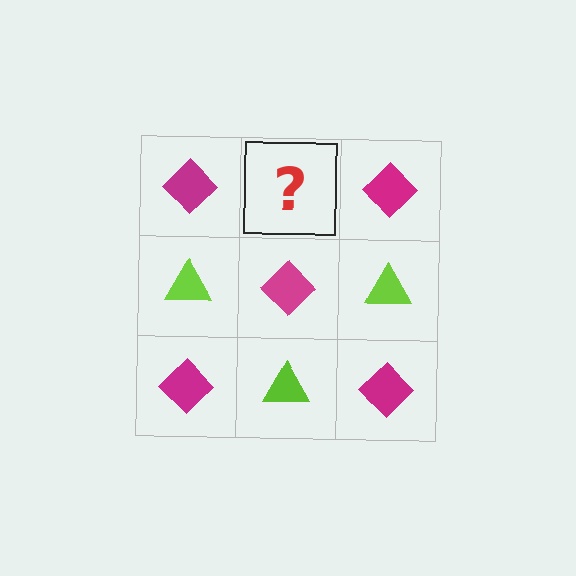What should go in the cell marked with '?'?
The missing cell should contain a lime triangle.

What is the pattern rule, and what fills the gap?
The rule is that it alternates magenta diamond and lime triangle in a checkerboard pattern. The gap should be filled with a lime triangle.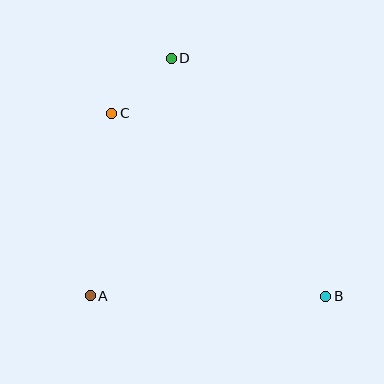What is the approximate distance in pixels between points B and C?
The distance between B and C is approximately 281 pixels.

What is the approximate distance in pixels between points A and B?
The distance between A and B is approximately 235 pixels.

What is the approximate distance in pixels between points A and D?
The distance between A and D is approximately 251 pixels.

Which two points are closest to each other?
Points C and D are closest to each other.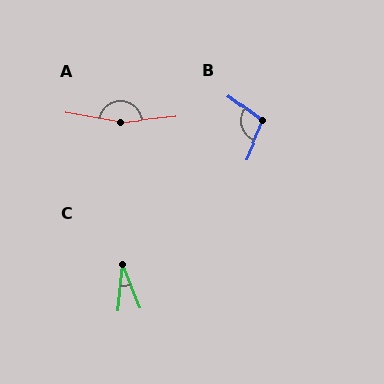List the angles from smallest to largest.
C (27°), B (103°), A (165°).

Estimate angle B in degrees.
Approximately 103 degrees.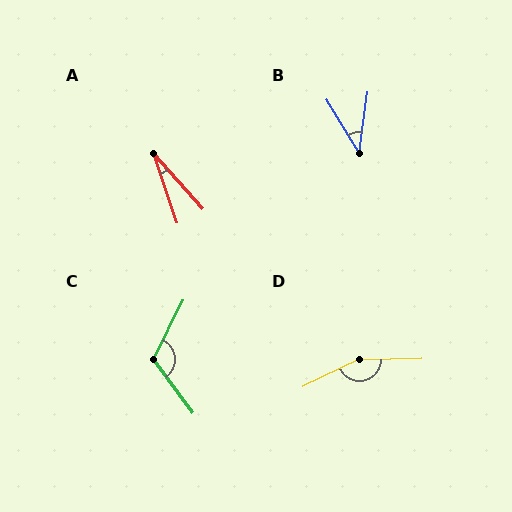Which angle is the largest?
D, at approximately 155 degrees.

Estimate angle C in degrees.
Approximately 118 degrees.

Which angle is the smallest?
A, at approximately 23 degrees.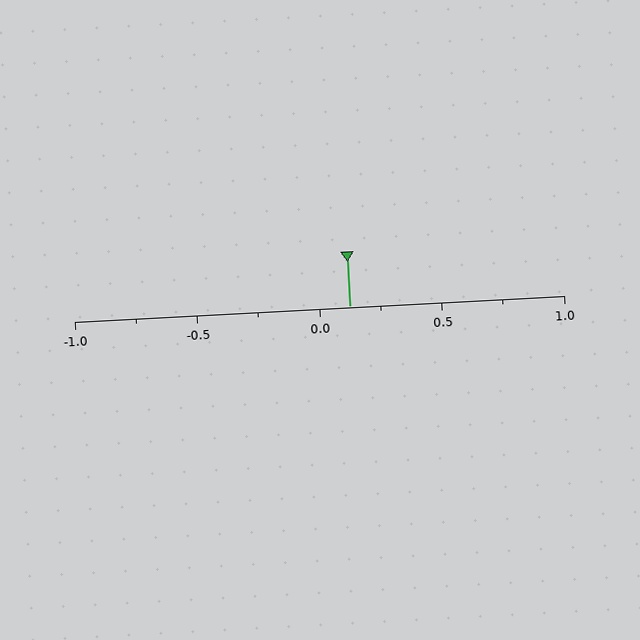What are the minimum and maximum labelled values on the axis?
The axis runs from -1.0 to 1.0.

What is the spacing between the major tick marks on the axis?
The major ticks are spaced 0.5 apart.